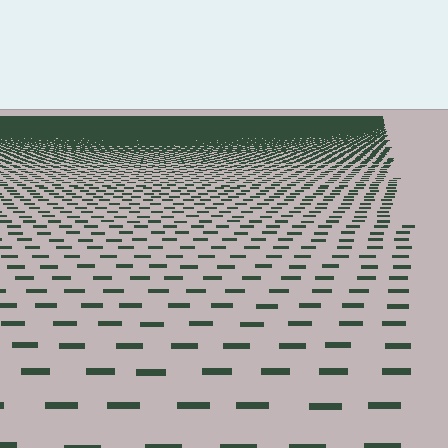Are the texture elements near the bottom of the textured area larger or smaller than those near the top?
Larger. Near the bottom, elements are closer to the viewer and appear at a bigger on-screen size.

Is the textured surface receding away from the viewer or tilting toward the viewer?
The surface is receding away from the viewer. Texture elements get smaller and denser toward the top.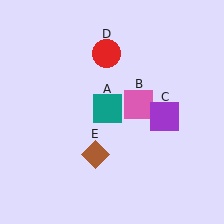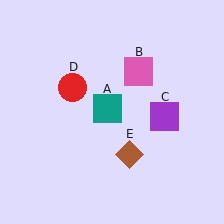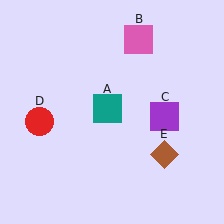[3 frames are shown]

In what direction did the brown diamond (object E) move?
The brown diamond (object E) moved right.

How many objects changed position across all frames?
3 objects changed position: pink square (object B), red circle (object D), brown diamond (object E).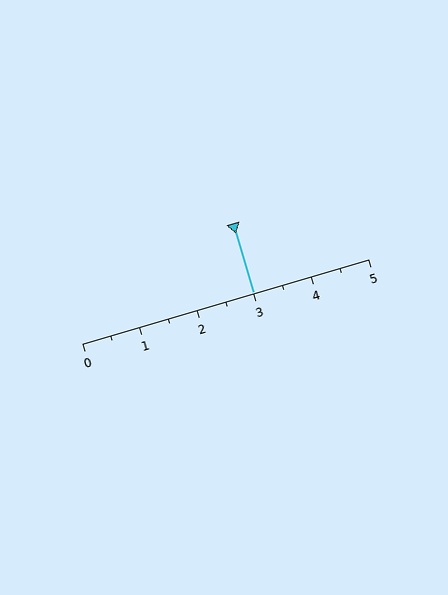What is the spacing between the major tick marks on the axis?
The major ticks are spaced 1 apart.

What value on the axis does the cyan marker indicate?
The marker indicates approximately 3.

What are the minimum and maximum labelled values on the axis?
The axis runs from 0 to 5.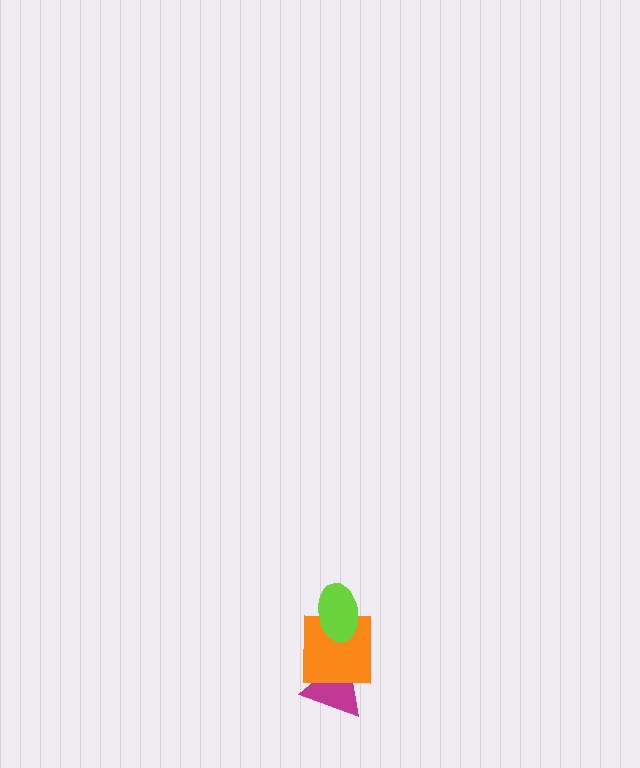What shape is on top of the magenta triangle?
The orange square is on top of the magenta triangle.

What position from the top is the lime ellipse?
The lime ellipse is 1st from the top.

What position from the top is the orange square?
The orange square is 2nd from the top.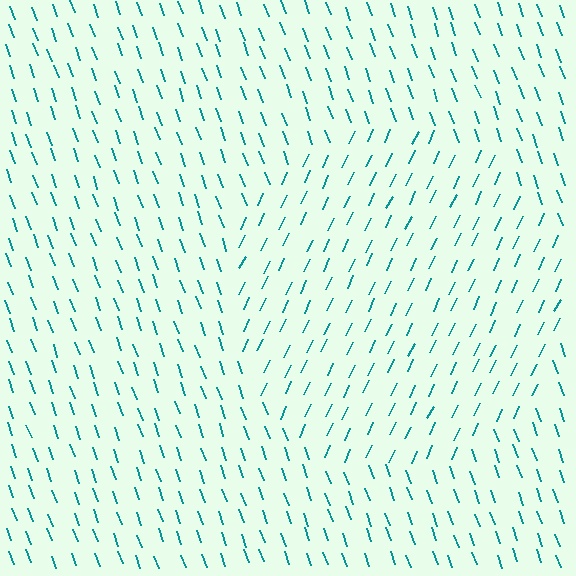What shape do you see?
I see a circle.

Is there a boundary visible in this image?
Yes, there is a texture boundary formed by a change in line orientation.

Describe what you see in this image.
The image is filled with small teal line segments. A circle region in the image has lines oriented differently from the surrounding lines, creating a visible texture boundary.